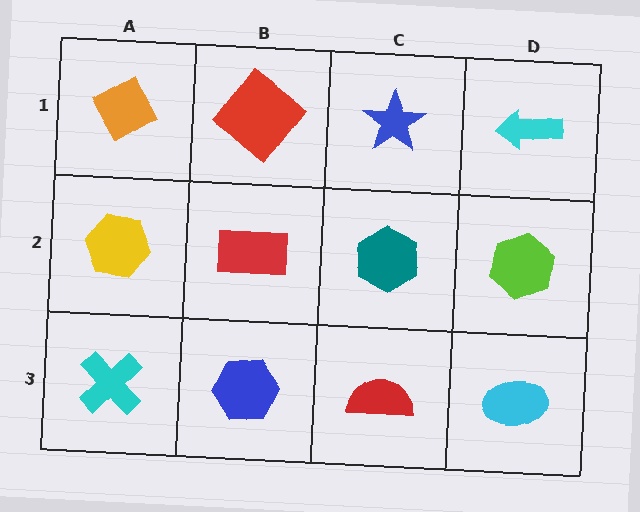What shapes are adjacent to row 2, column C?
A blue star (row 1, column C), a red semicircle (row 3, column C), a red rectangle (row 2, column B), a lime hexagon (row 2, column D).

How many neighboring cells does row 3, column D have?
2.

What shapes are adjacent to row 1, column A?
A yellow hexagon (row 2, column A), a red diamond (row 1, column B).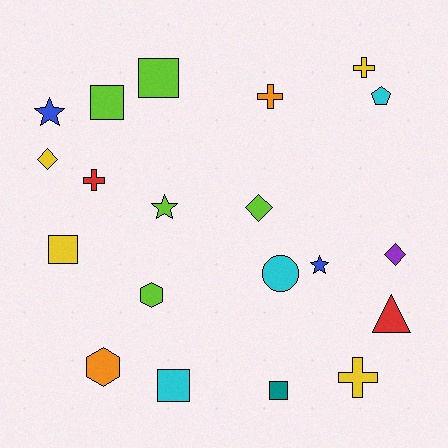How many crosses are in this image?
There are 4 crosses.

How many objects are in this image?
There are 20 objects.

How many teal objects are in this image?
There is 1 teal object.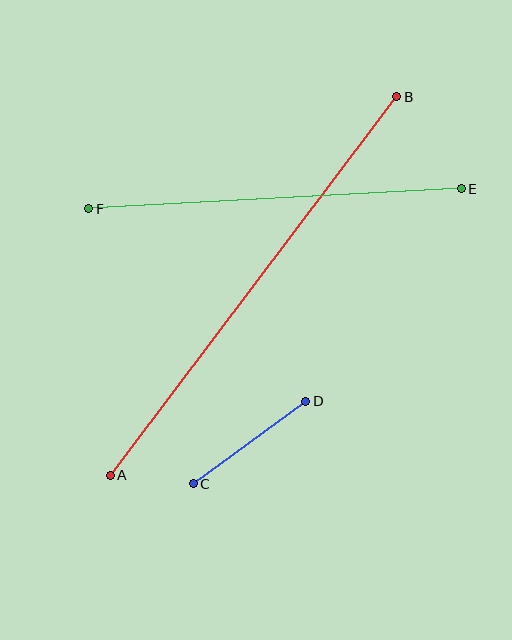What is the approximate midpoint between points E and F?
The midpoint is at approximately (275, 199) pixels.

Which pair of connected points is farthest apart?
Points A and B are farthest apart.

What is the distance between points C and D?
The distance is approximately 140 pixels.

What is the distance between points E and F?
The distance is approximately 373 pixels.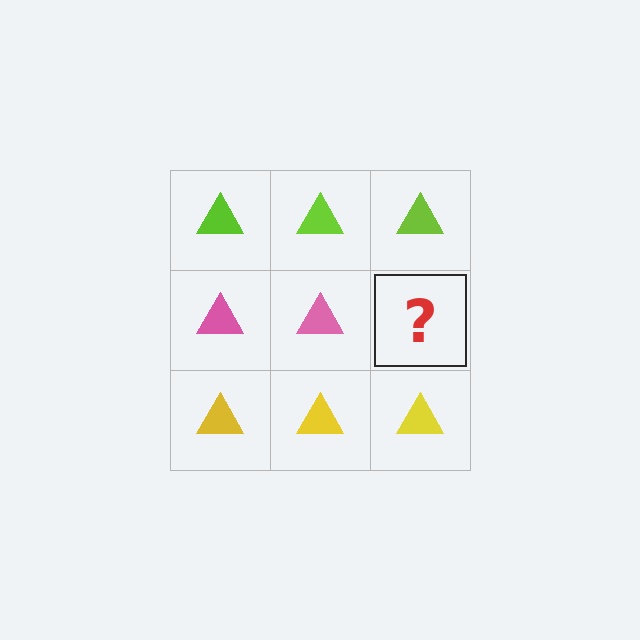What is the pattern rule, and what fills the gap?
The rule is that each row has a consistent color. The gap should be filled with a pink triangle.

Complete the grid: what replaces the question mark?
The question mark should be replaced with a pink triangle.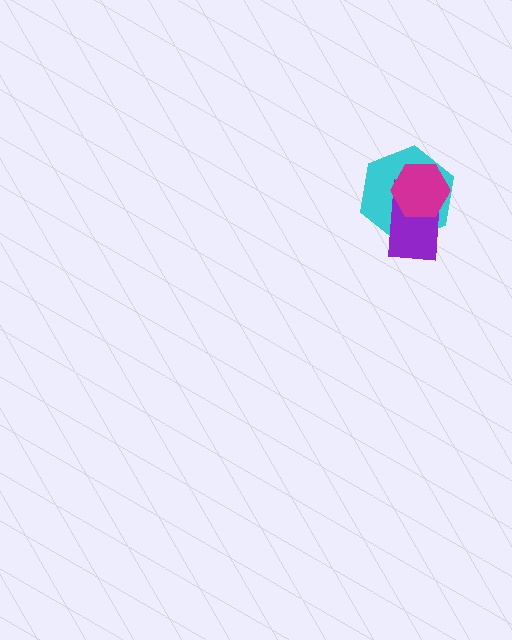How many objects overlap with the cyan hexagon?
2 objects overlap with the cyan hexagon.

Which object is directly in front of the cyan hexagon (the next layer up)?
The purple rectangle is directly in front of the cyan hexagon.